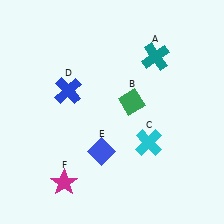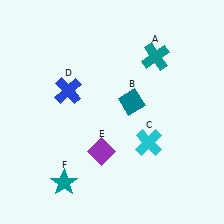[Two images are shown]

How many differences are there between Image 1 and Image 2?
There are 3 differences between the two images.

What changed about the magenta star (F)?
In Image 1, F is magenta. In Image 2, it changed to teal.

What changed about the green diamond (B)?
In Image 1, B is green. In Image 2, it changed to teal.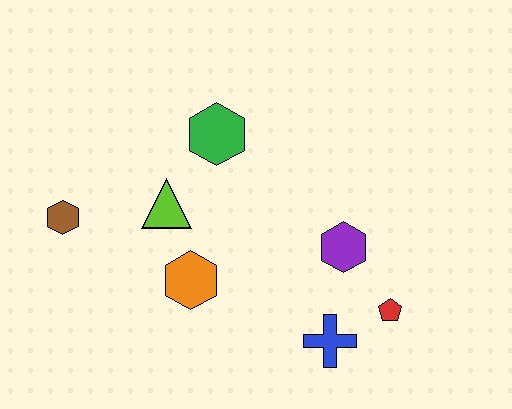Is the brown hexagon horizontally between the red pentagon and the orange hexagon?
No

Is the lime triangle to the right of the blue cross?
No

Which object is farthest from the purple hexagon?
The brown hexagon is farthest from the purple hexagon.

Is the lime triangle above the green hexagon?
No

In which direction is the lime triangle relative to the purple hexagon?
The lime triangle is to the left of the purple hexagon.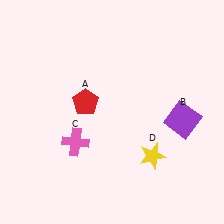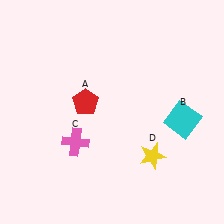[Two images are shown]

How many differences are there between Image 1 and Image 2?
There is 1 difference between the two images.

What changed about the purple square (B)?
In Image 1, B is purple. In Image 2, it changed to cyan.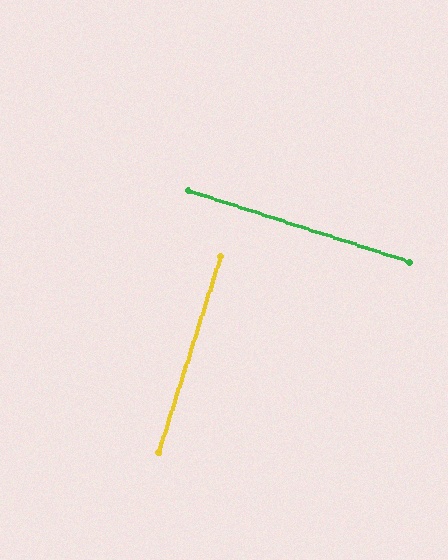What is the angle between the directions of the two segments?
Approximately 90 degrees.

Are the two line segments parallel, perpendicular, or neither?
Perpendicular — they meet at approximately 90°.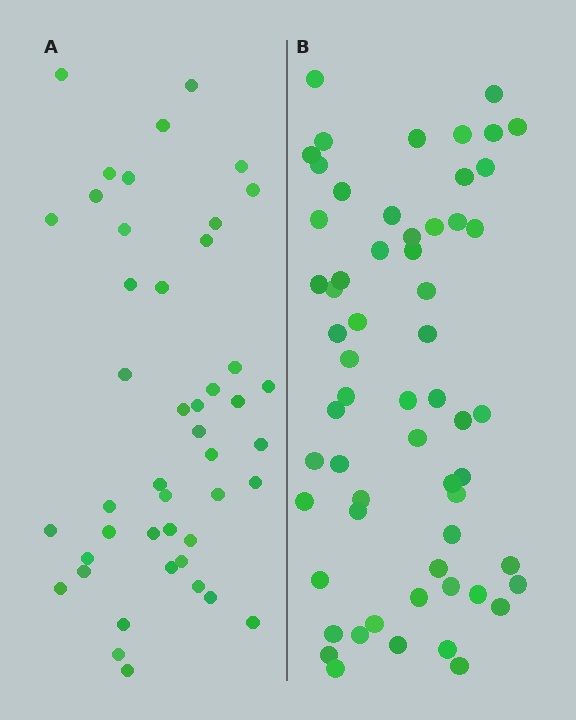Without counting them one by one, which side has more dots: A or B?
Region B (the right region) has more dots.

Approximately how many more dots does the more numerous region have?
Region B has approximately 15 more dots than region A.